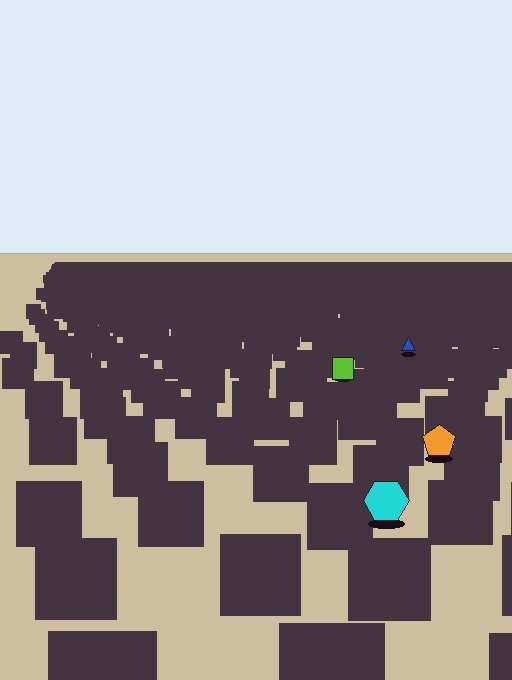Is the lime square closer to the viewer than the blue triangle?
Yes. The lime square is closer — you can tell from the texture gradient: the ground texture is coarser near it.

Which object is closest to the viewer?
The cyan hexagon is closest. The texture marks near it are larger and more spread out.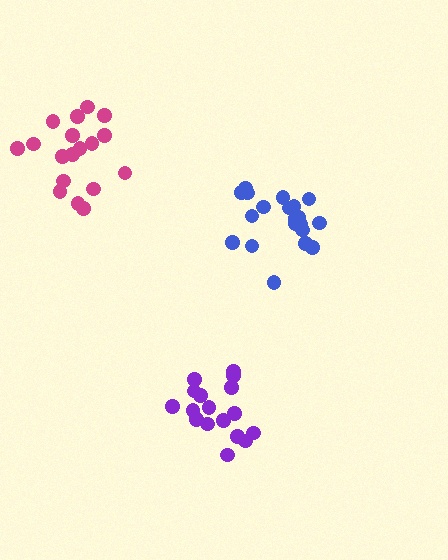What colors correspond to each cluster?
The clusters are colored: purple, blue, magenta.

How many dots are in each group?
Group 1: 17 dots, Group 2: 20 dots, Group 3: 18 dots (55 total).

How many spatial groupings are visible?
There are 3 spatial groupings.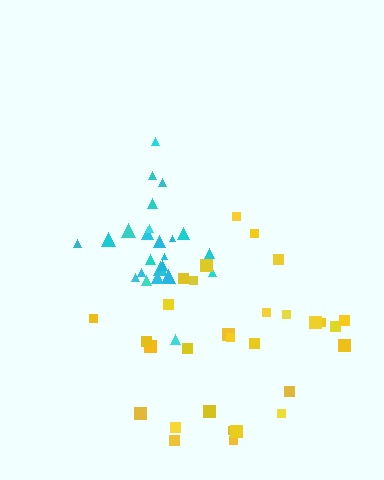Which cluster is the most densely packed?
Cyan.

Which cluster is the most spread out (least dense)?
Yellow.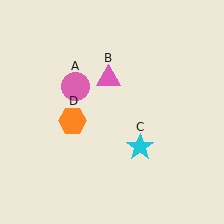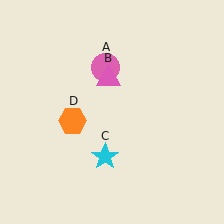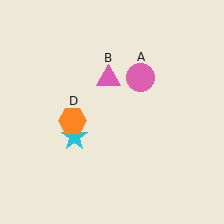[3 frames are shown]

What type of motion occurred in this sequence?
The pink circle (object A), cyan star (object C) rotated clockwise around the center of the scene.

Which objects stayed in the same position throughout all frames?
Pink triangle (object B) and orange hexagon (object D) remained stationary.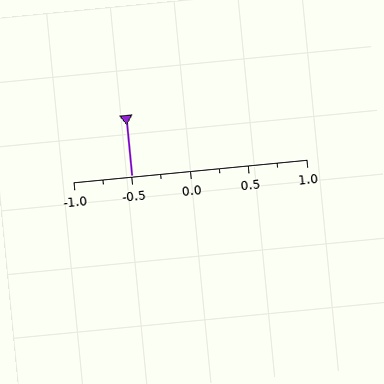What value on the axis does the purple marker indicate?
The marker indicates approximately -0.5.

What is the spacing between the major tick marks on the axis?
The major ticks are spaced 0.5 apart.